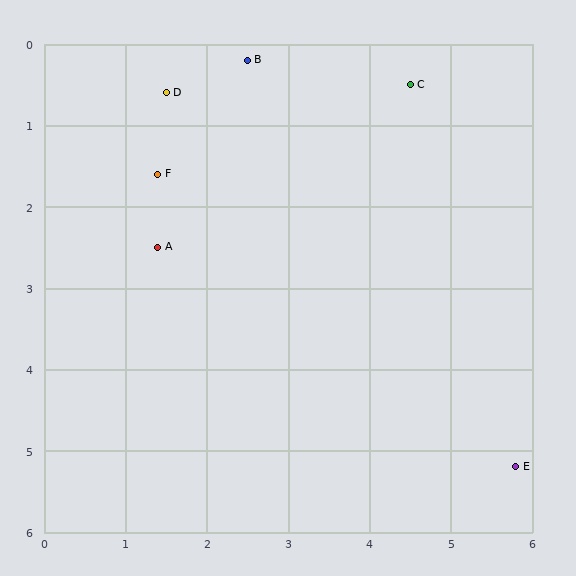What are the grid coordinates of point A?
Point A is at approximately (1.4, 2.5).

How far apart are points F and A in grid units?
Points F and A are about 0.9 grid units apart.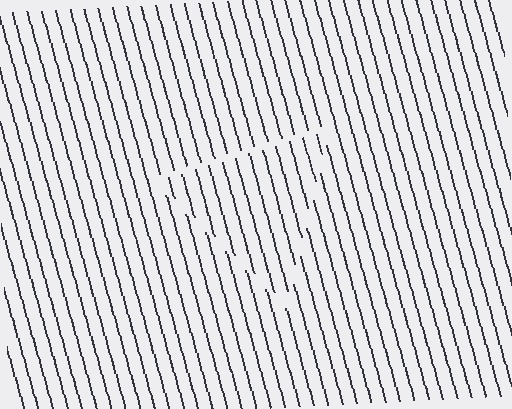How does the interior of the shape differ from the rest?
The interior of the shape contains the same grating, shifted by half a period — the contour is defined by the phase discontinuity where line-ends from the inner and outer gratings abut.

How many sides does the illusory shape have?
3 sides — the line-ends trace a triangle.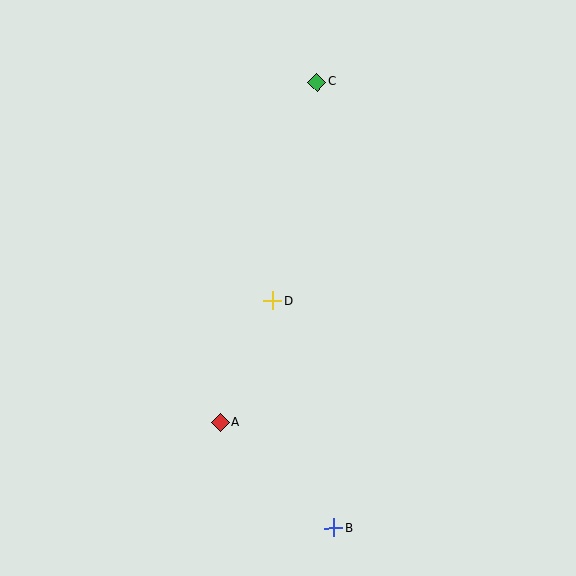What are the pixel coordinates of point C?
Point C is at (317, 82).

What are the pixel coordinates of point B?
Point B is at (334, 528).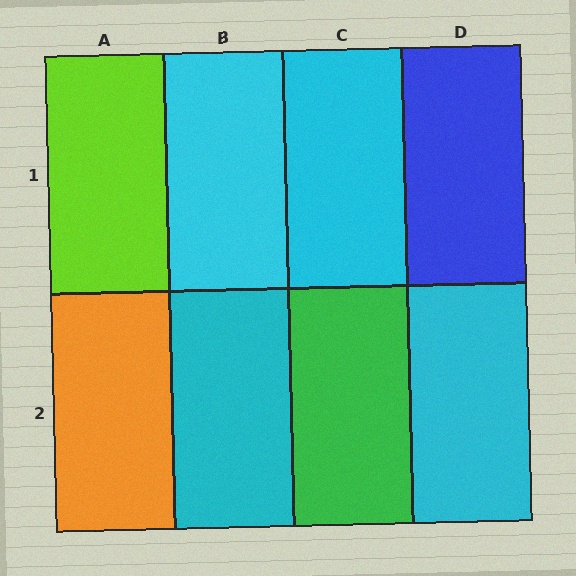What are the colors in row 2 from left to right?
Orange, cyan, green, cyan.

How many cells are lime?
1 cell is lime.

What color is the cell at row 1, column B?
Cyan.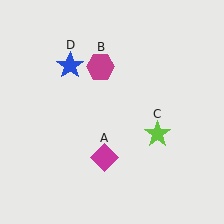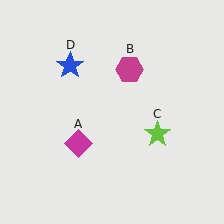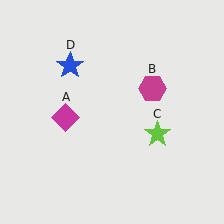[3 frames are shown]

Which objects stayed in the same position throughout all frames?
Lime star (object C) and blue star (object D) remained stationary.